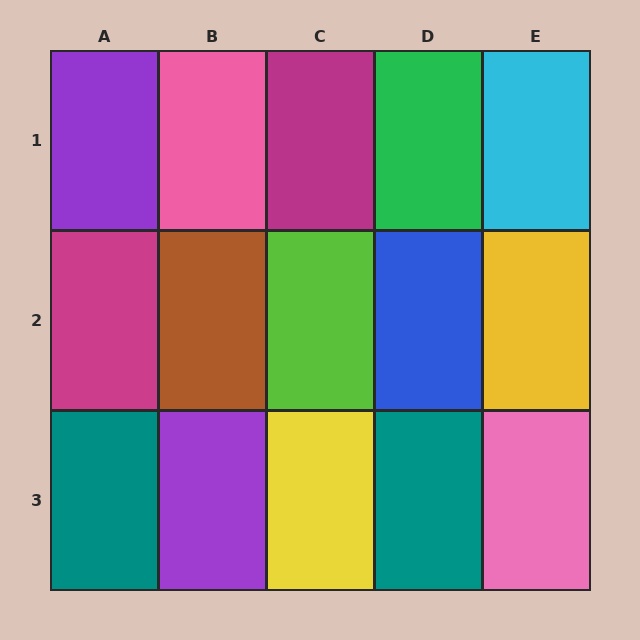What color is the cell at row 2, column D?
Blue.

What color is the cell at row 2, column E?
Yellow.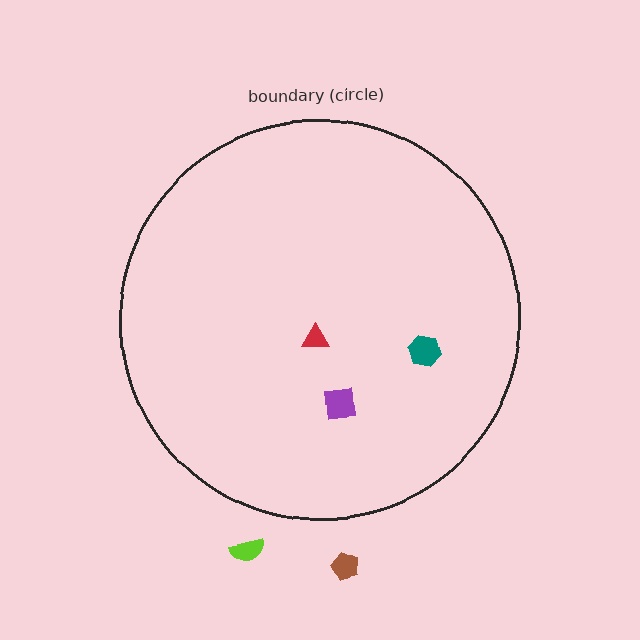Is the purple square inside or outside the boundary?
Inside.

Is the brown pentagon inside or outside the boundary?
Outside.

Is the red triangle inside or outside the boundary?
Inside.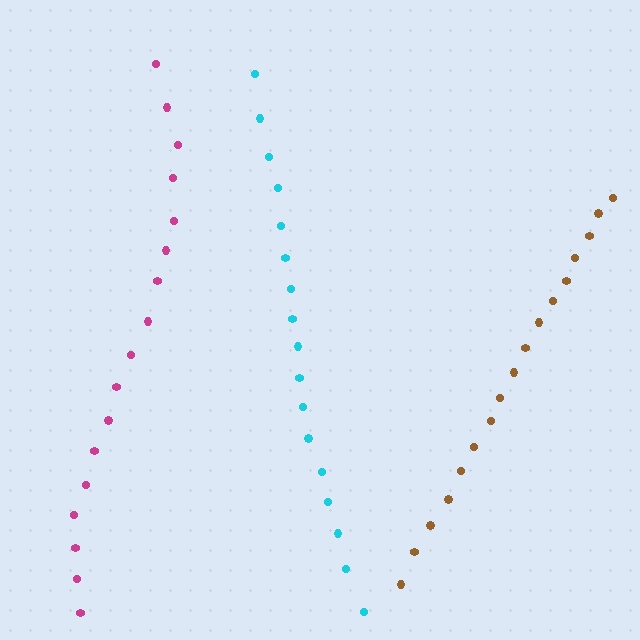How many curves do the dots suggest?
There are 3 distinct paths.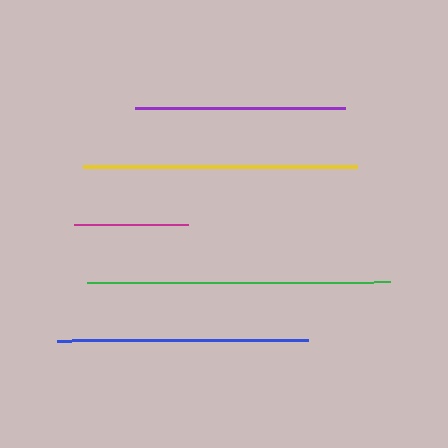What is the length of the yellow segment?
The yellow segment is approximately 275 pixels long.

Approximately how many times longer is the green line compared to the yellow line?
The green line is approximately 1.1 times the length of the yellow line.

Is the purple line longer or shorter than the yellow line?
The yellow line is longer than the purple line.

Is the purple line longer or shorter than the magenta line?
The purple line is longer than the magenta line.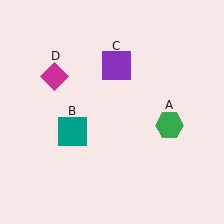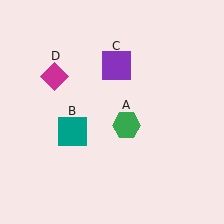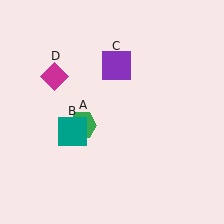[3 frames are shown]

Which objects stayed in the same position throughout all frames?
Teal square (object B) and purple square (object C) and magenta diamond (object D) remained stationary.